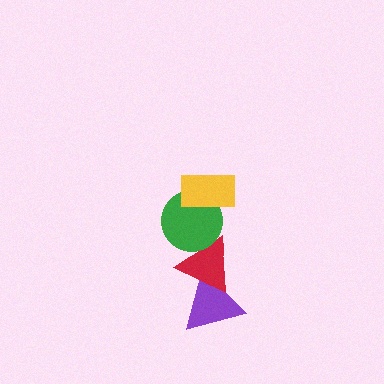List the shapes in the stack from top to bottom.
From top to bottom: the yellow rectangle, the green circle, the red triangle, the purple triangle.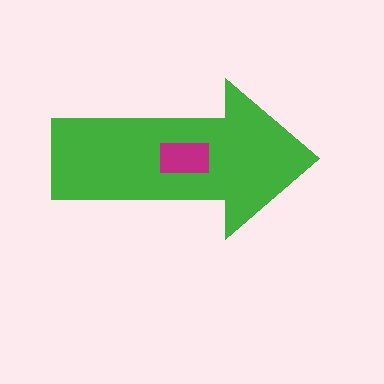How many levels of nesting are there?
2.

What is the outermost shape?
The green arrow.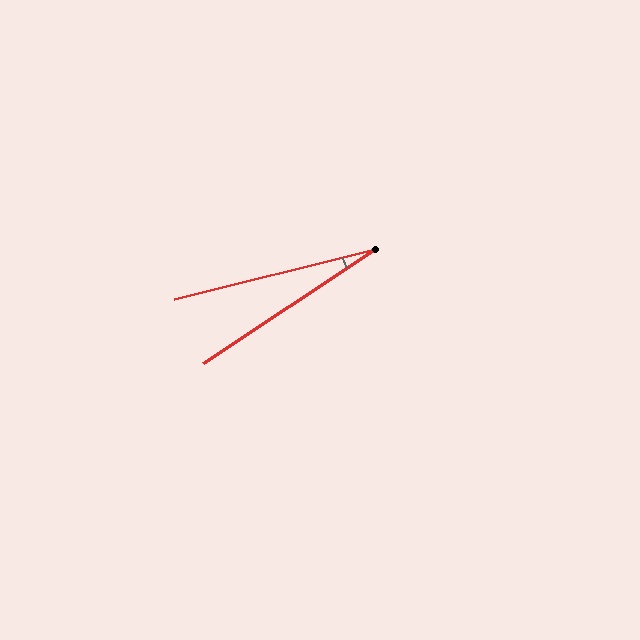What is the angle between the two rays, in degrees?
Approximately 20 degrees.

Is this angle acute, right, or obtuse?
It is acute.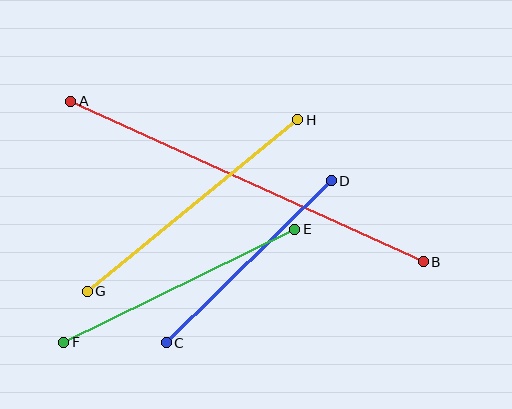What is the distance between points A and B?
The distance is approximately 388 pixels.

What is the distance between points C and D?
The distance is approximately 231 pixels.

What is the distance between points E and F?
The distance is approximately 257 pixels.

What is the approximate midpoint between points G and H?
The midpoint is at approximately (192, 206) pixels.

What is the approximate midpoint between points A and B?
The midpoint is at approximately (247, 181) pixels.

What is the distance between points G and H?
The distance is approximately 271 pixels.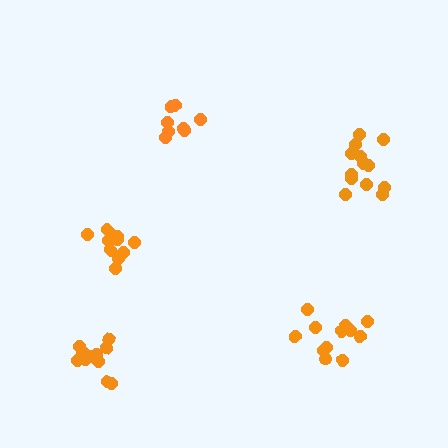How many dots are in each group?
Group 1: 12 dots, Group 2: 8 dots, Group 3: 14 dots, Group 4: 11 dots, Group 5: 12 dots (57 total).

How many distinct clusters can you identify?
There are 5 distinct clusters.